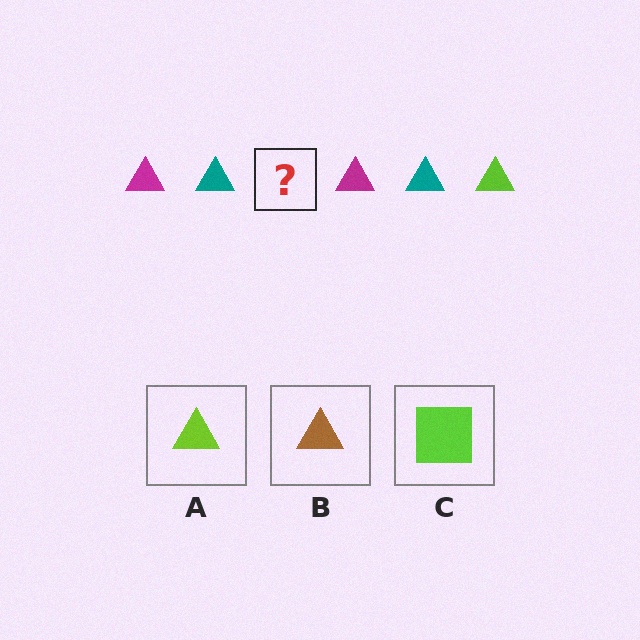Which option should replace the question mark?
Option A.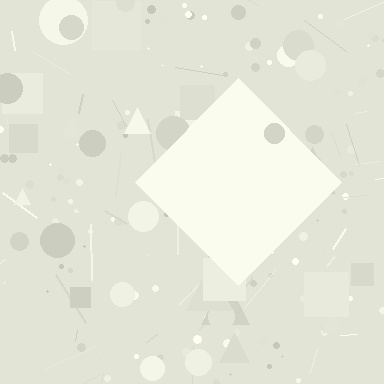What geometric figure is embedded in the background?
A diamond is embedded in the background.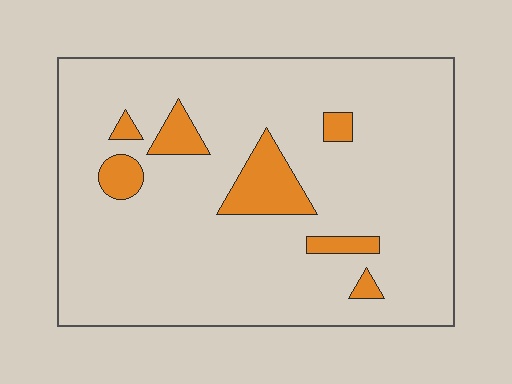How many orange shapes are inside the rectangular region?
7.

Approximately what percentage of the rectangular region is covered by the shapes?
Approximately 10%.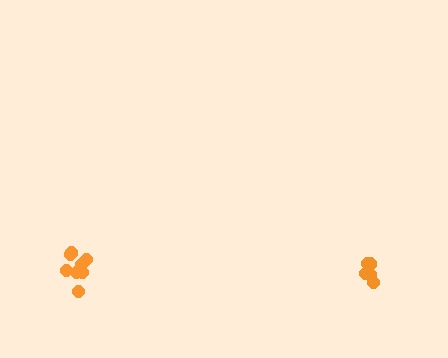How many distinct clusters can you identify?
There are 2 distinct clusters.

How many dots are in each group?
Group 1: 5 dots, Group 2: 8 dots (13 total).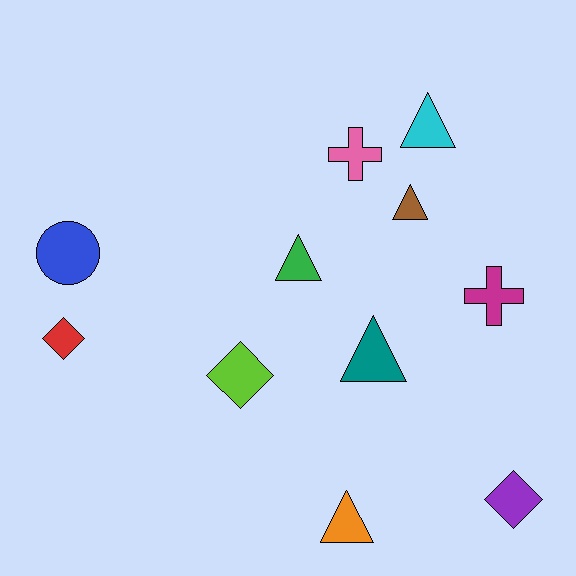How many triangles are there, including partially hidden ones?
There are 5 triangles.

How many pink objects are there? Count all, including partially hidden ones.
There is 1 pink object.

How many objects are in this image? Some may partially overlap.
There are 11 objects.